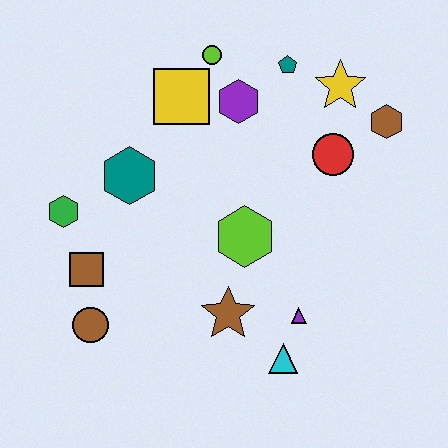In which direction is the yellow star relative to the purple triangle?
The yellow star is above the purple triangle.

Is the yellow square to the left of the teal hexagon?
No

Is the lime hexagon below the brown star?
No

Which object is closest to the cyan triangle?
The purple triangle is closest to the cyan triangle.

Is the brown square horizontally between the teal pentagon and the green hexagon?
Yes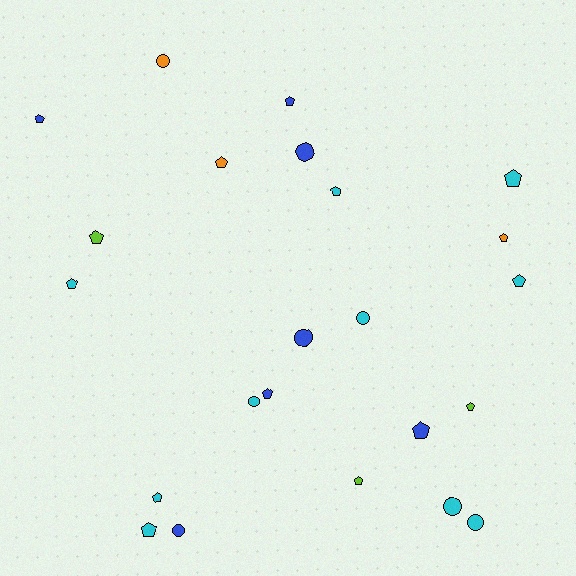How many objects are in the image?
There are 23 objects.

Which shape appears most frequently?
Pentagon, with 15 objects.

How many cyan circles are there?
There are 4 cyan circles.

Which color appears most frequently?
Cyan, with 10 objects.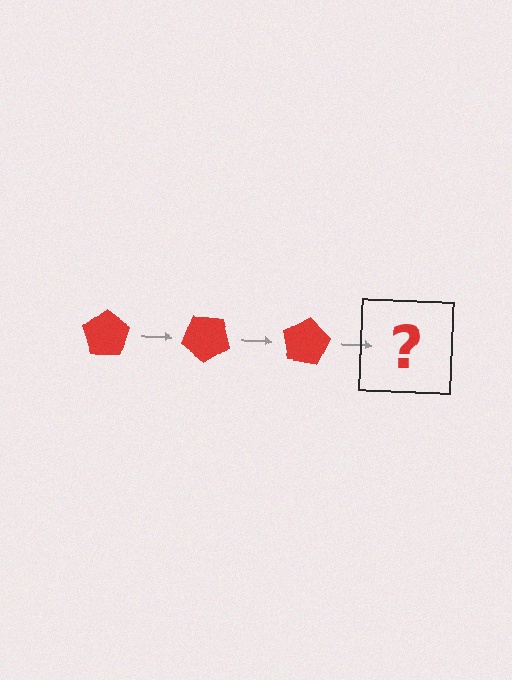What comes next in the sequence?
The next element should be a red pentagon rotated 120 degrees.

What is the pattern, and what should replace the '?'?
The pattern is that the pentagon rotates 40 degrees each step. The '?' should be a red pentagon rotated 120 degrees.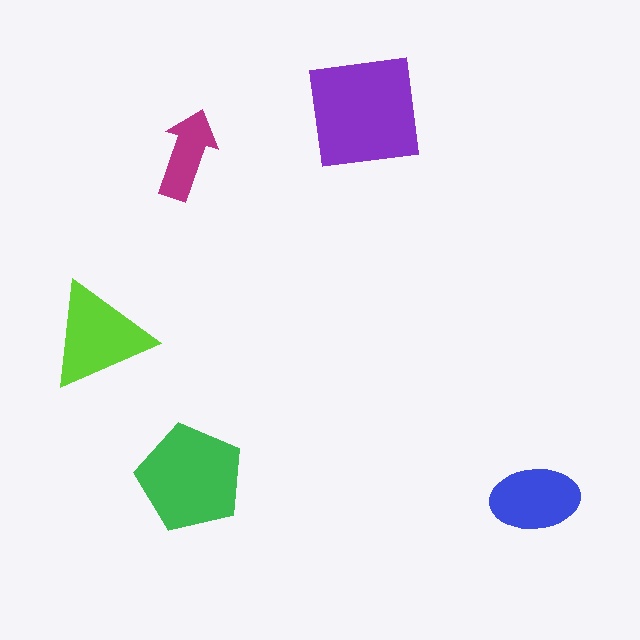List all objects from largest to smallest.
The purple square, the green pentagon, the lime triangle, the blue ellipse, the magenta arrow.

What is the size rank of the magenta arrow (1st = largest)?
5th.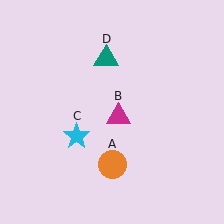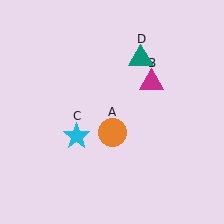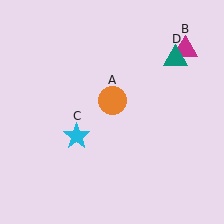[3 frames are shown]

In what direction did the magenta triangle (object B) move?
The magenta triangle (object B) moved up and to the right.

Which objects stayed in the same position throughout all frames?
Cyan star (object C) remained stationary.